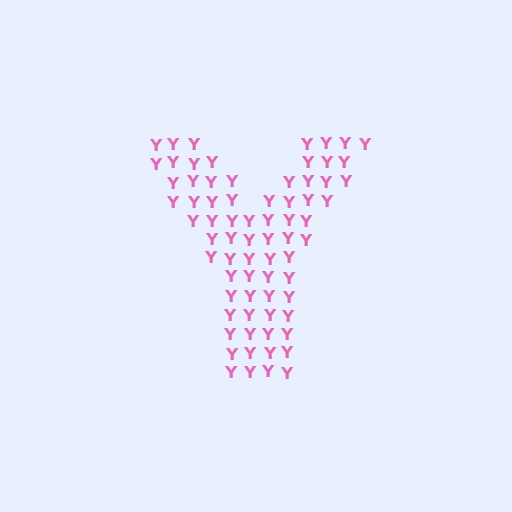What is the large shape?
The large shape is the letter Y.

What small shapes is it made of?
It is made of small letter Y's.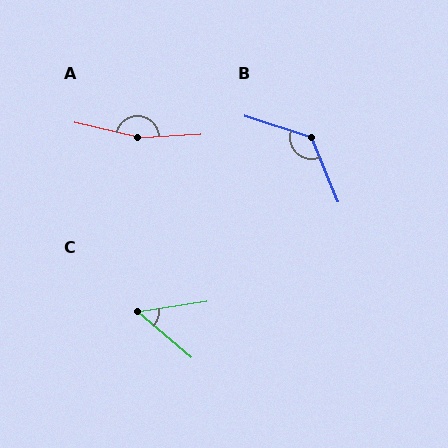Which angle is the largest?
A, at approximately 164 degrees.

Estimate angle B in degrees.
Approximately 130 degrees.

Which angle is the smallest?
C, at approximately 49 degrees.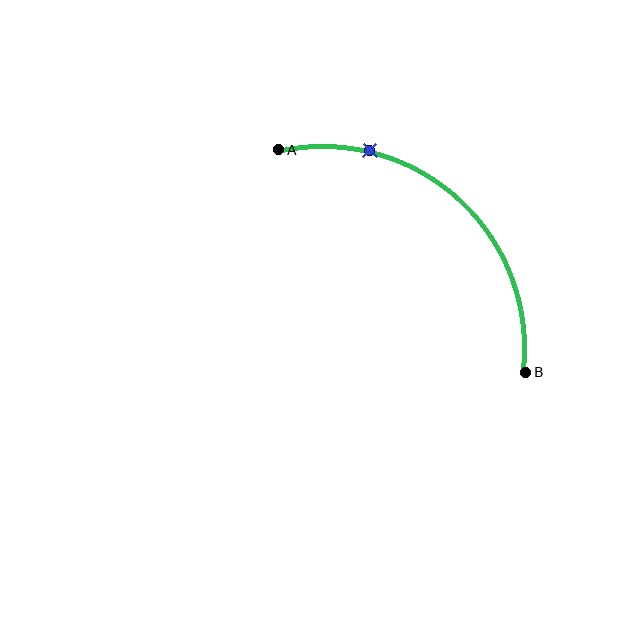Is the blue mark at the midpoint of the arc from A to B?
No. The blue mark lies on the arc but is closer to endpoint A. The arc midpoint would be at the point on the curve equidistant along the arc from both A and B.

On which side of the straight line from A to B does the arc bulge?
The arc bulges above and to the right of the straight line connecting A and B.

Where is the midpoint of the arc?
The arc midpoint is the point on the curve farthest from the straight line joining A and B. It sits above and to the right of that line.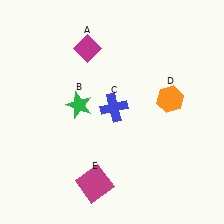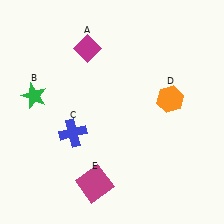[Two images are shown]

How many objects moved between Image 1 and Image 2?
2 objects moved between the two images.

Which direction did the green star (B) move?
The green star (B) moved left.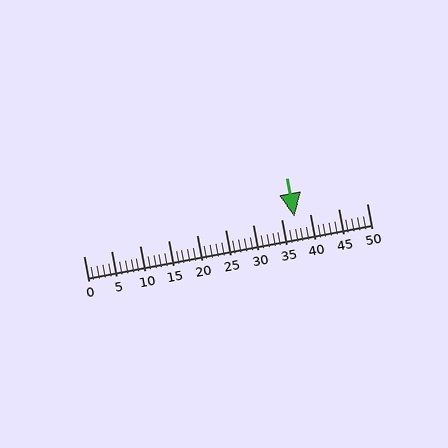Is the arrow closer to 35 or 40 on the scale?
The arrow is closer to 35.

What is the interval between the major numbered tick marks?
The major tick marks are spaced 5 units apart.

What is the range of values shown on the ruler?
The ruler shows values from 0 to 50.